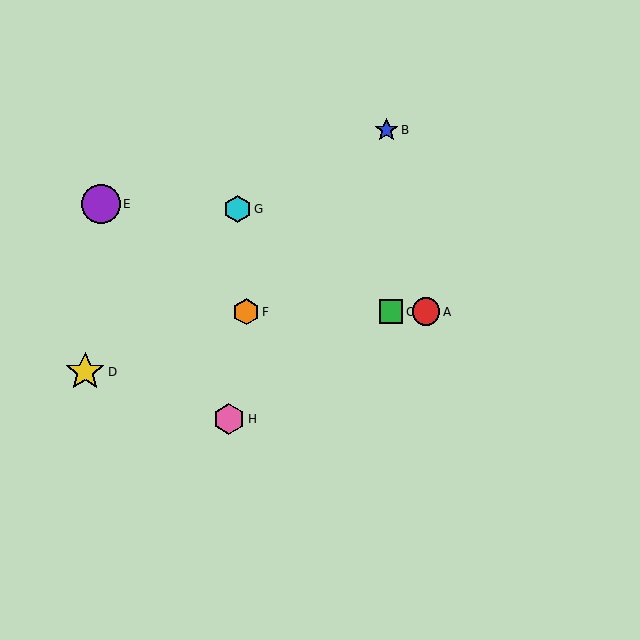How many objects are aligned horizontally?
3 objects (A, C, F) are aligned horizontally.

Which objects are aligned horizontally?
Objects A, C, F are aligned horizontally.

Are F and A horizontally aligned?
Yes, both are at y≈312.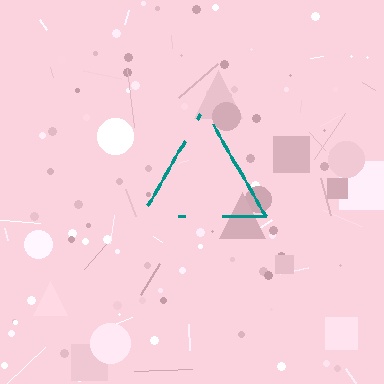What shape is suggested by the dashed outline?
The dashed outline suggests a triangle.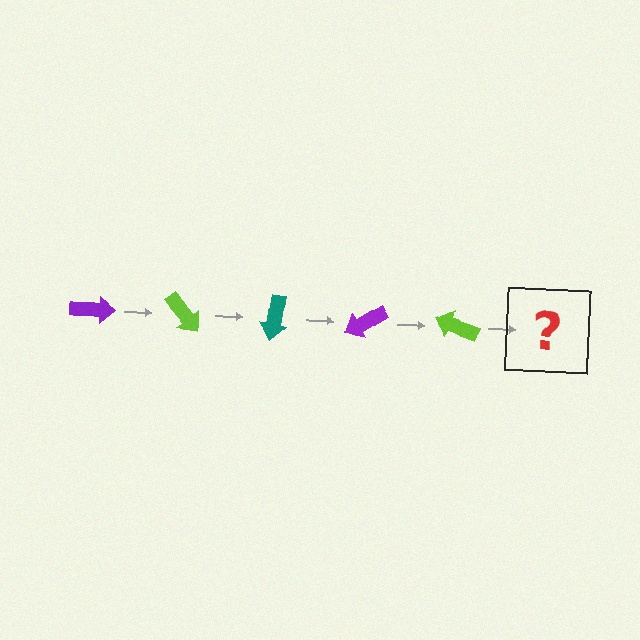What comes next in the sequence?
The next element should be a teal arrow, rotated 250 degrees from the start.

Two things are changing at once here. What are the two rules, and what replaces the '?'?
The two rules are that it rotates 50 degrees each step and the color cycles through purple, lime, and teal. The '?' should be a teal arrow, rotated 250 degrees from the start.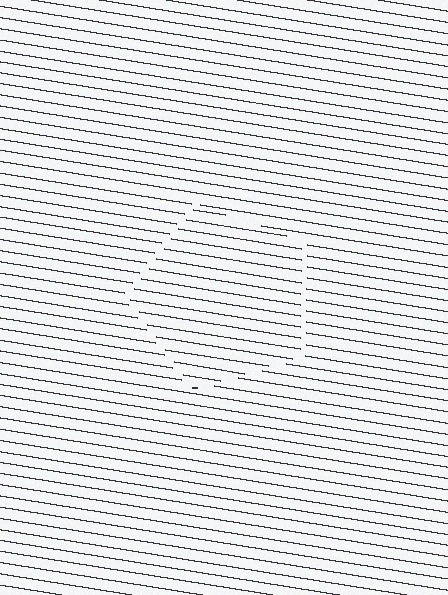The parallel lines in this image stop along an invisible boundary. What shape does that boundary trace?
An illusory pentagon. The interior of the shape contains the same grating, shifted by half a period — the contour is defined by the phase discontinuity where line-ends from the inner and outer gratings abut.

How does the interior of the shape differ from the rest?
The interior of the shape contains the same grating, shifted by half a period — the contour is defined by the phase discontinuity where line-ends from the inner and outer gratings abut.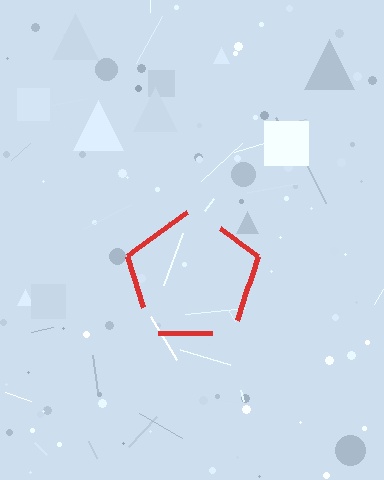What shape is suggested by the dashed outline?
The dashed outline suggests a pentagon.